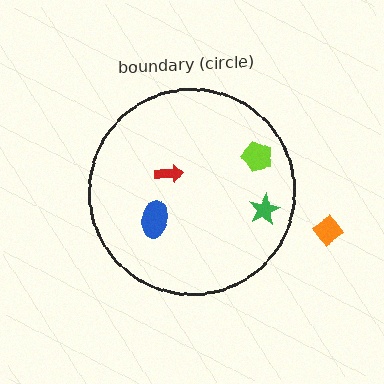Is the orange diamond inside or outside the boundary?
Outside.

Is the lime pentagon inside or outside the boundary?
Inside.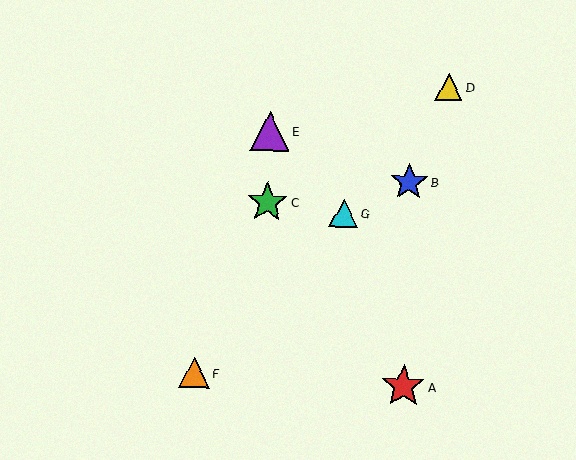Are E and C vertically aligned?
Yes, both are at x≈270.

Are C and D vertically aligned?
No, C is at x≈267 and D is at x≈449.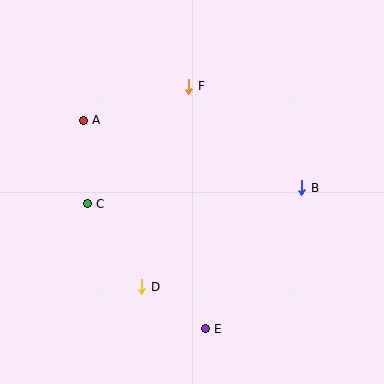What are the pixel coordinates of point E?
Point E is at (205, 329).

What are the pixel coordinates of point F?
Point F is at (189, 86).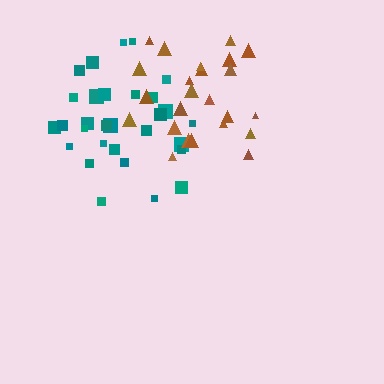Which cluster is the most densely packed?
Teal.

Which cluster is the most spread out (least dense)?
Brown.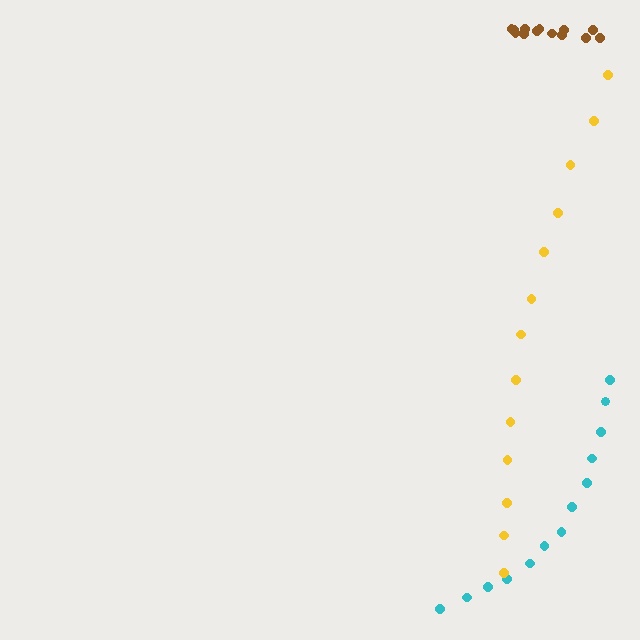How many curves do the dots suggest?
There are 3 distinct paths.